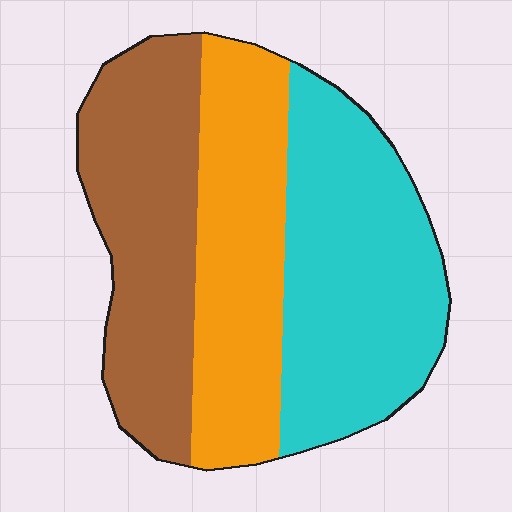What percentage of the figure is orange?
Orange covers 30% of the figure.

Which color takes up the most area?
Cyan, at roughly 40%.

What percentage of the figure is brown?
Brown covers roughly 30% of the figure.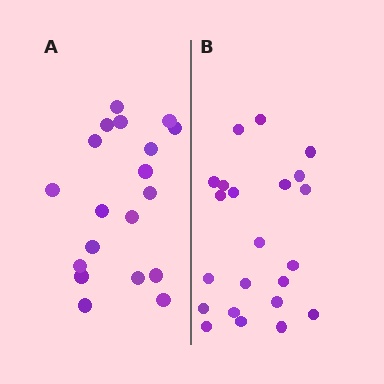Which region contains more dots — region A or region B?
Region B (the right region) has more dots.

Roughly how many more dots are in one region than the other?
Region B has just a few more — roughly 2 or 3 more dots than region A.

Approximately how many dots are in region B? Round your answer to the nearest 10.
About 20 dots. (The exact count is 22, which rounds to 20.)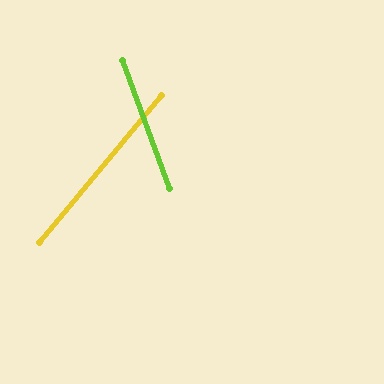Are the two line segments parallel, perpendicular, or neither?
Neither parallel nor perpendicular — they differ by about 60°.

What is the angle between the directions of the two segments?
Approximately 60 degrees.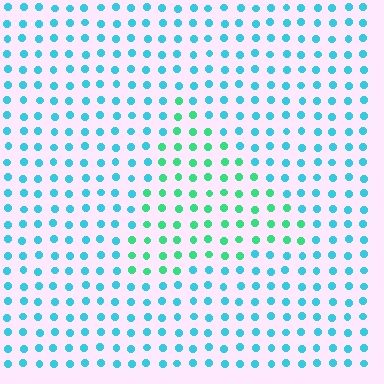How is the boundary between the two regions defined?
The boundary is defined purely by a slight shift in hue (about 42 degrees). Spacing, size, and orientation are identical on both sides.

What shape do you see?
I see a triangle.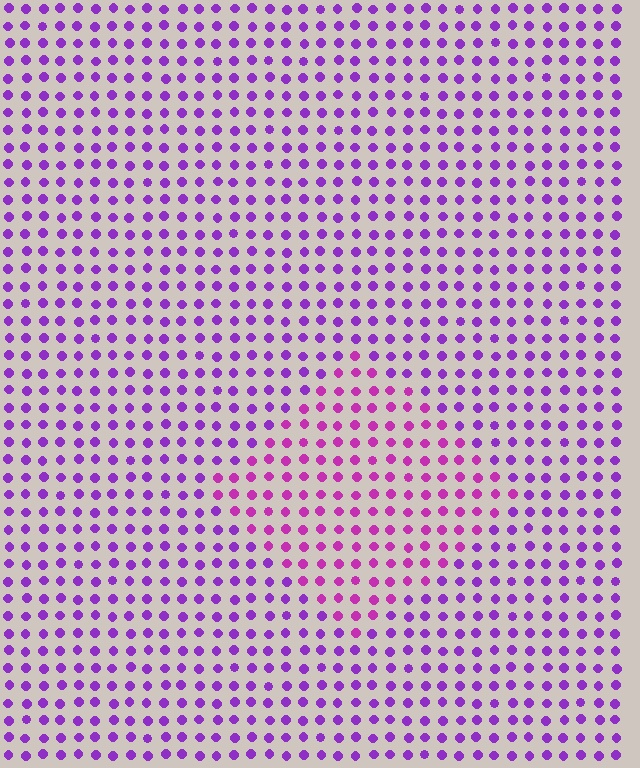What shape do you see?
I see a diamond.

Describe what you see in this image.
The image is filled with small purple elements in a uniform arrangement. A diamond-shaped region is visible where the elements are tinted to a slightly different hue, forming a subtle color boundary.